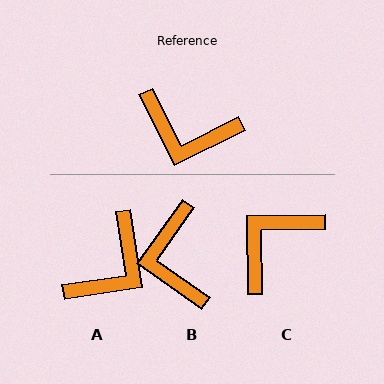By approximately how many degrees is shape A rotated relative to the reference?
Approximately 72 degrees counter-clockwise.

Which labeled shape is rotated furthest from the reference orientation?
C, about 116 degrees away.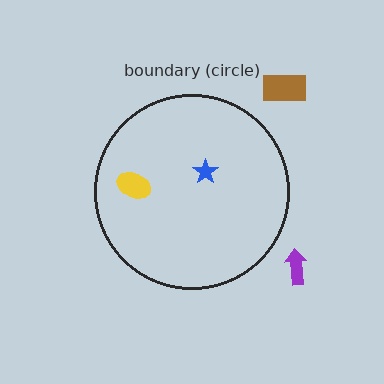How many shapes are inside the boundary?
2 inside, 2 outside.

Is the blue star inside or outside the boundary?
Inside.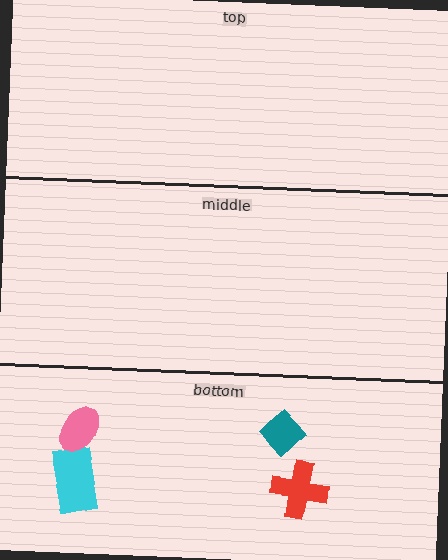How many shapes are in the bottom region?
4.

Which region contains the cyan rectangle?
The bottom region.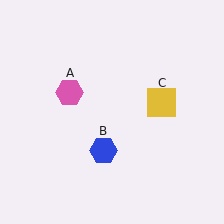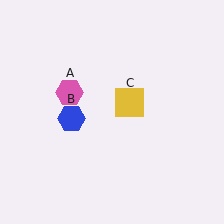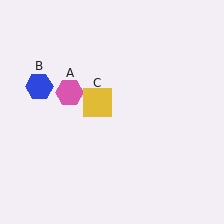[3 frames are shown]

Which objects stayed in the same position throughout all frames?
Pink hexagon (object A) remained stationary.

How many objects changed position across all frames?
2 objects changed position: blue hexagon (object B), yellow square (object C).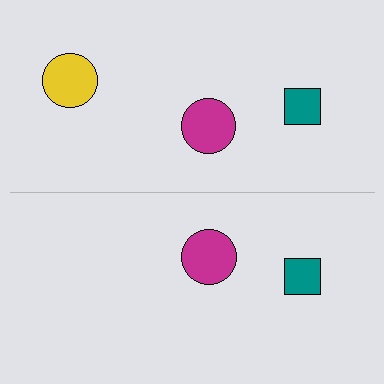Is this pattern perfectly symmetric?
No, the pattern is not perfectly symmetric. A yellow circle is missing from the bottom side.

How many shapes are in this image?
There are 5 shapes in this image.